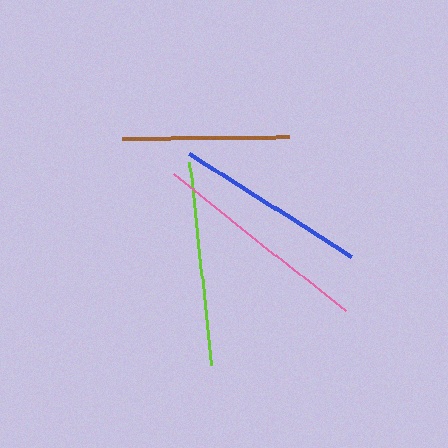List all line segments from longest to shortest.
From longest to shortest: pink, lime, blue, brown.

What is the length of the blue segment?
The blue segment is approximately 191 pixels long.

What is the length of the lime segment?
The lime segment is approximately 204 pixels long.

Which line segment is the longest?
The pink line is the longest at approximately 219 pixels.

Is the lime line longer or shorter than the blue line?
The lime line is longer than the blue line.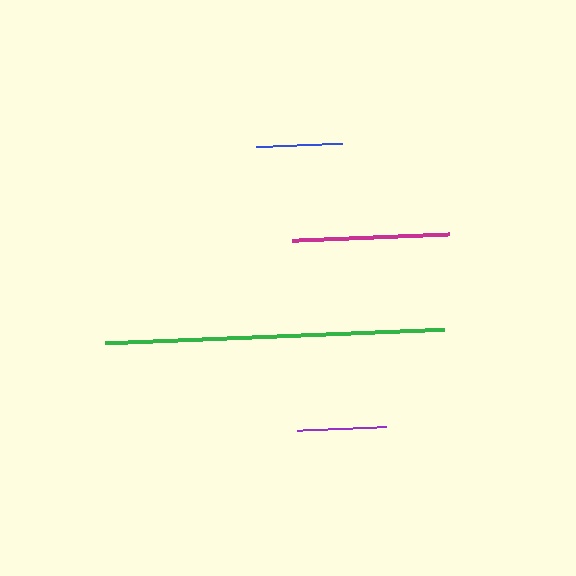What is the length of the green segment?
The green segment is approximately 338 pixels long.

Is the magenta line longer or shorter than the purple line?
The magenta line is longer than the purple line.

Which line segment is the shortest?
The blue line is the shortest at approximately 86 pixels.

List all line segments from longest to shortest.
From longest to shortest: green, magenta, purple, blue.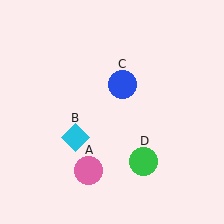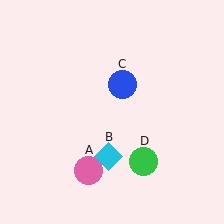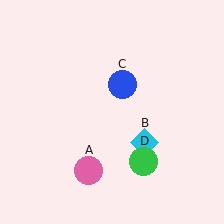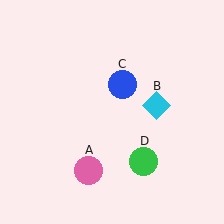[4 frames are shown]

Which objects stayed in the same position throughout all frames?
Pink circle (object A) and blue circle (object C) and green circle (object D) remained stationary.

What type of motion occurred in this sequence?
The cyan diamond (object B) rotated counterclockwise around the center of the scene.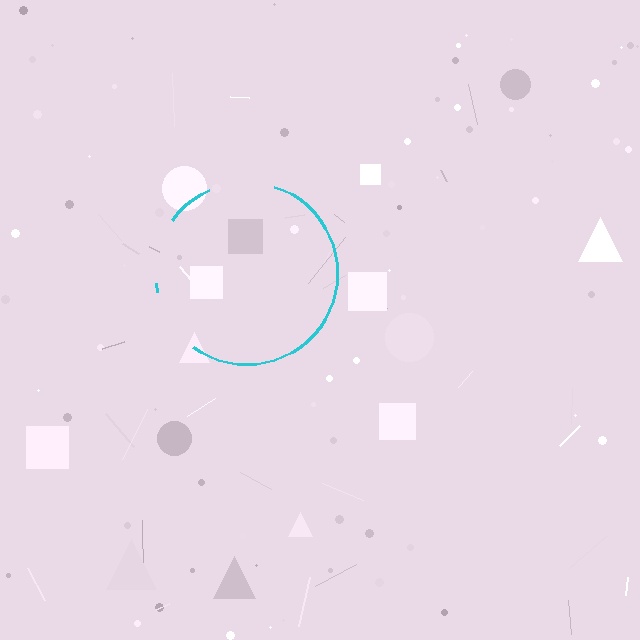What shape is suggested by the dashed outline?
The dashed outline suggests a circle.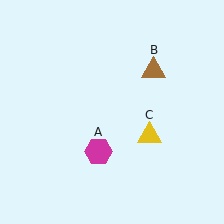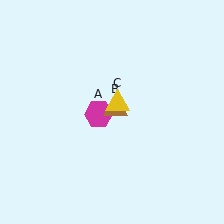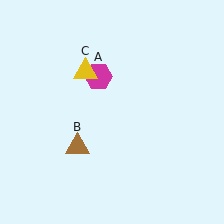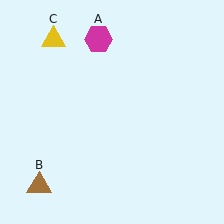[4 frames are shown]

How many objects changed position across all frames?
3 objects changed position: magenta hexagon (object A), brown triangle (object B), yellow triangle (object C).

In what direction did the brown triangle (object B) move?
The brown triangle (object B) moved down and to the left.